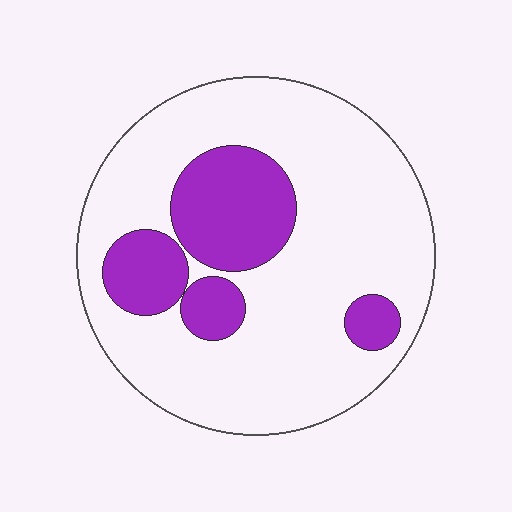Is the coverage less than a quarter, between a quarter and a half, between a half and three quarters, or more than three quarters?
Less than a quarter.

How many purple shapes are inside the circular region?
4.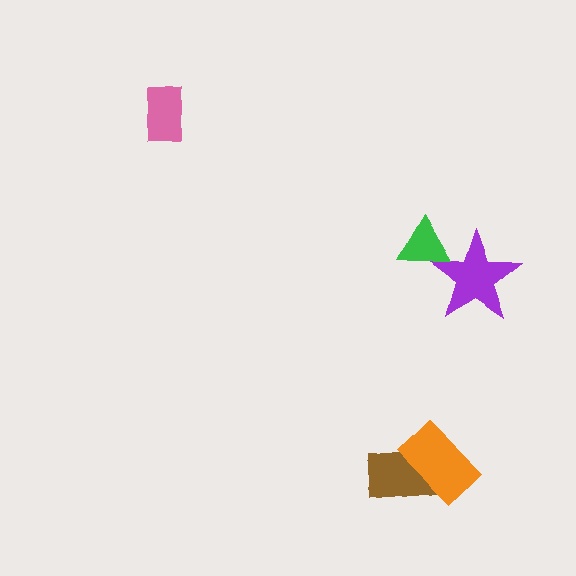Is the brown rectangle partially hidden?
Yes, it is partially covered by another shape.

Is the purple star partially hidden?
Yes, it is partially covered by another shape.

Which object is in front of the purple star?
The green triangle is in front of the purple star.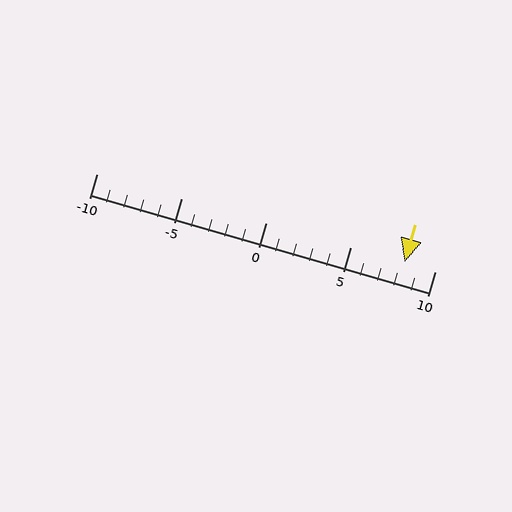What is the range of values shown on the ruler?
The ruler shows values from -10 to 10.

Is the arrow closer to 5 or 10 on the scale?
The arrow is closer to 10.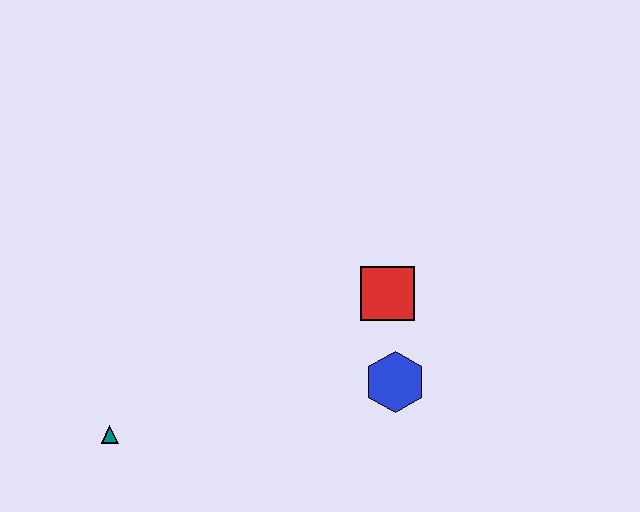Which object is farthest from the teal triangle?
The red square is farthest from the teal triangle.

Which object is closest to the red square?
The blue hexagon is closest to the red square.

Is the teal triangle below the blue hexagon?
Yes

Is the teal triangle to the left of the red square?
Yes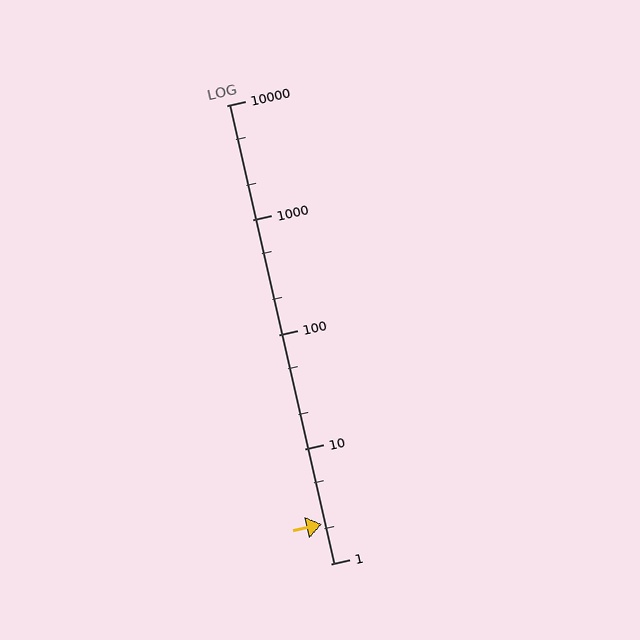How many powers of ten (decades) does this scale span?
The scale spans 4 decades, from 1 to 10000.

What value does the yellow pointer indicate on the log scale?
The pointer indicates approximately 2.2.